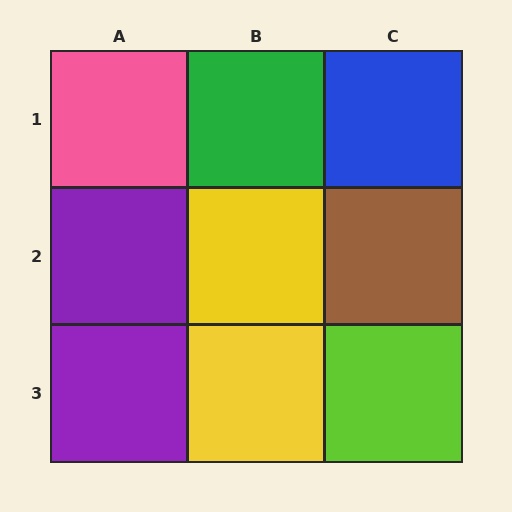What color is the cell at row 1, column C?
Blue.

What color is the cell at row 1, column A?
Pink.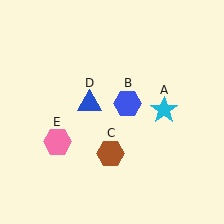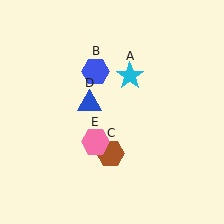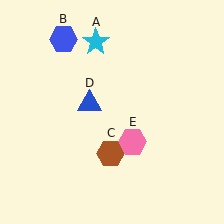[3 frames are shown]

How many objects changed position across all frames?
3 objects changed position: cyan star (object A), blue hexagon (object B), pink hexagon (object E).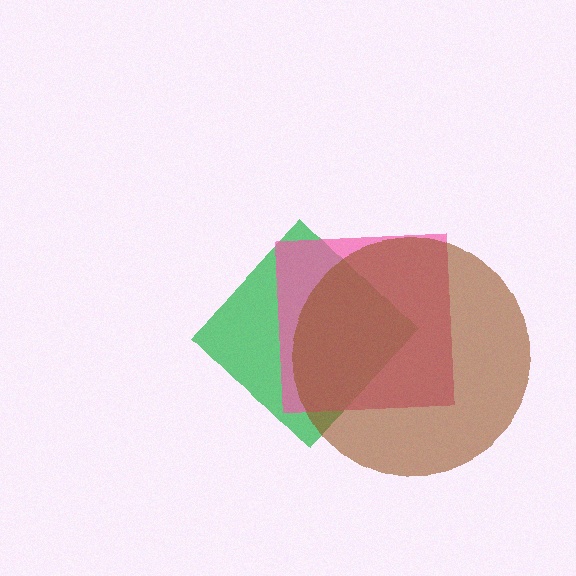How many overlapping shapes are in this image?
There are 3 overlapping shapes in the image.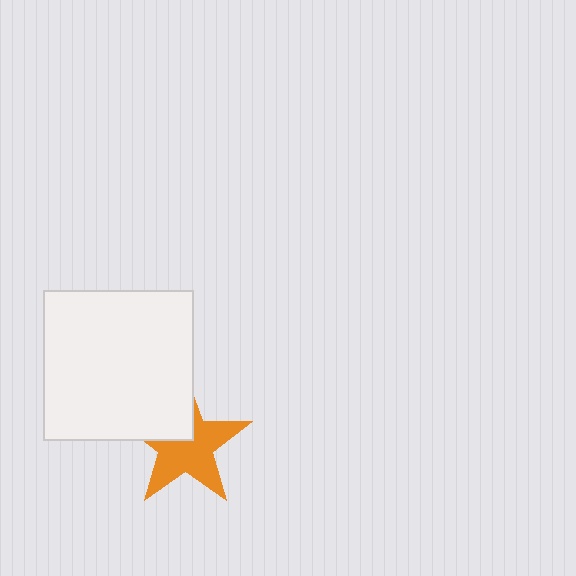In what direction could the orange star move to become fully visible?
The orange star could move toward the lower-right. That would shift it out from behind the white square entirely.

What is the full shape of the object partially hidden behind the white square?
The partially hidden object is an orange star.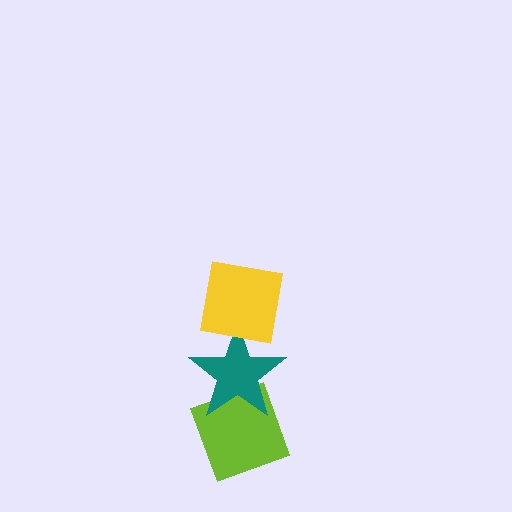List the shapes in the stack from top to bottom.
From top to bottom: the yellow square, the teal star, the lime diamond.